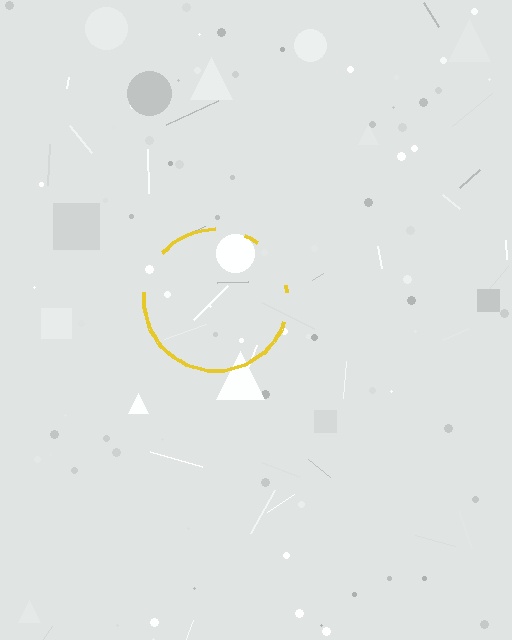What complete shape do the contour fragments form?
The contour fragments form a circle.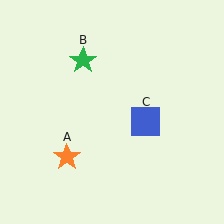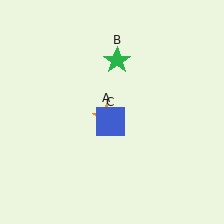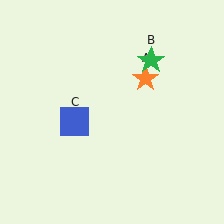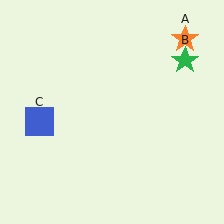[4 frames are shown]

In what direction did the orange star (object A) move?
The orange star (object A) moved up and to the right.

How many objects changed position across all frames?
3 objects changed position: orange star (object A), green star (object B), blue square (object C).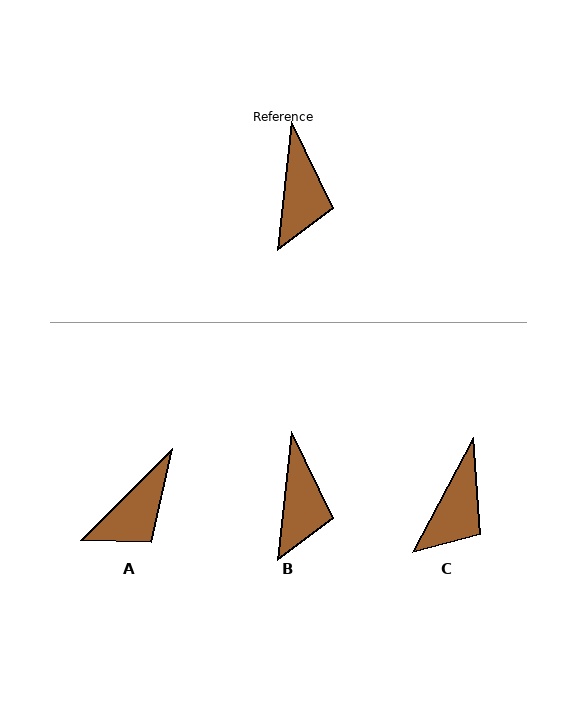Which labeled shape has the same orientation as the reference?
B.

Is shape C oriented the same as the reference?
No, it is off by about 22 degrees.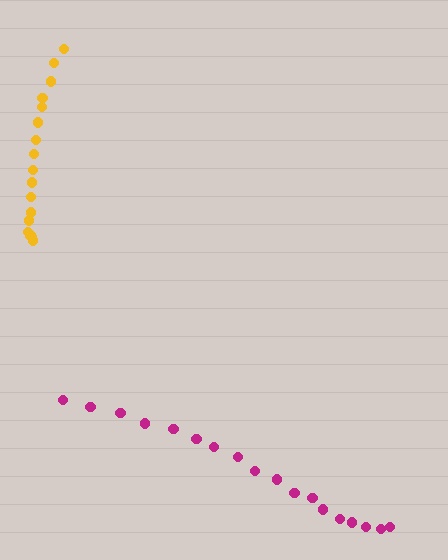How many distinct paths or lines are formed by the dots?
There are 2 distinct paths.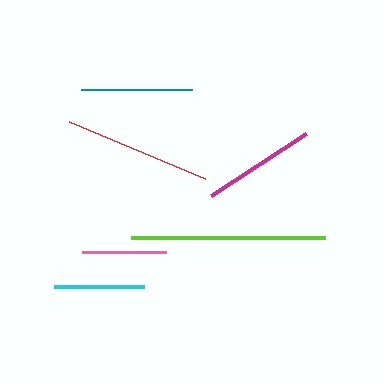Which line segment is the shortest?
The pink line is the shortest at approximately 84 pixels.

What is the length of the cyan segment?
The cyan segment is approximately 90 pixels long.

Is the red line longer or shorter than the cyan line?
The red line is longer than the cyan line.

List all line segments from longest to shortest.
From longest to shortest: lime, red, magenta, teal, cyan, pink.